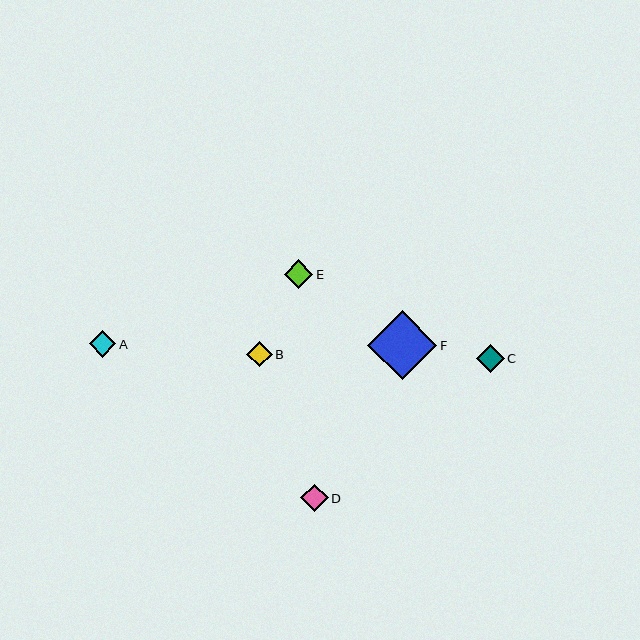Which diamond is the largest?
Diamond F is the largest with a size of approximately 69 pixels.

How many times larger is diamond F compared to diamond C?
Diamond F is approximately 2.5 times the size of diamond C.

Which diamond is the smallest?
Diamond B is the smallest with a size of approximately 25 pixels.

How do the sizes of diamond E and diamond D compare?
Diamond E and diamond D are approximately the same size.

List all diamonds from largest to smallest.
From largest to smallest: F, E, C, D, A, B.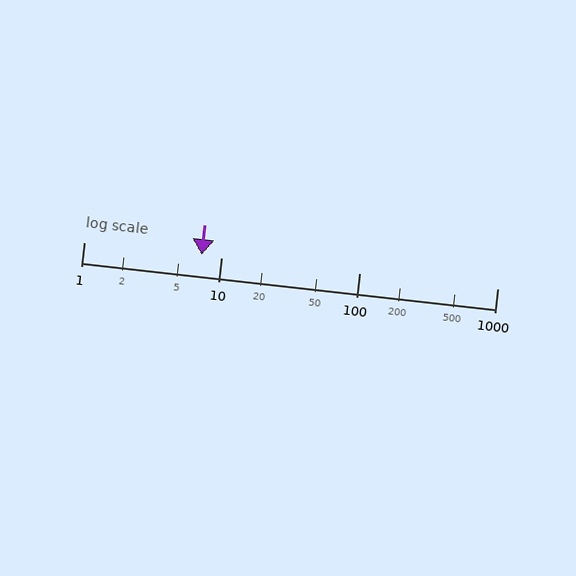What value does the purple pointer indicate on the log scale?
The pointer indicates approximately 7.2.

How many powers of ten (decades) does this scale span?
The scale spans 3 decades, from 1 to 1000.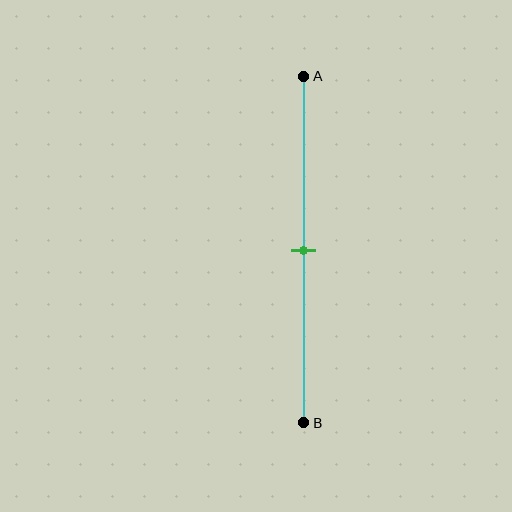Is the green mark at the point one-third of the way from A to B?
No, the mark is at about 50% from A, not at the 33% one-third point.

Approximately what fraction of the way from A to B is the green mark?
The green mark is approximately 50% of the way from A to B.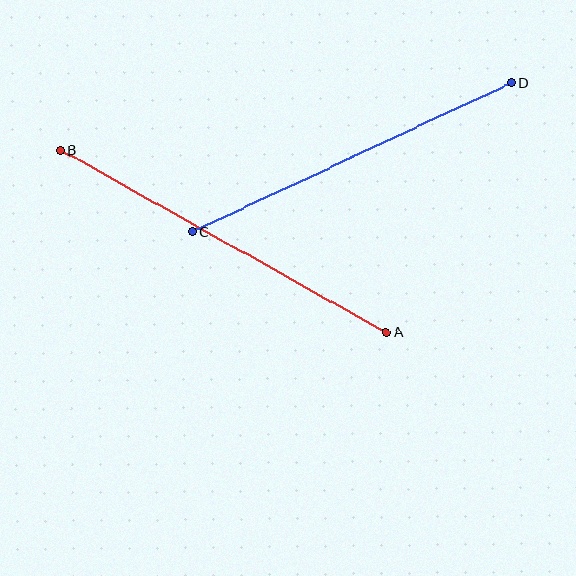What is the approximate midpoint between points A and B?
The midpoint is at approximately (223, 241) pixels.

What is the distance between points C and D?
The distance is approximately 351 pixels.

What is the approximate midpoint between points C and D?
The midpoint is at approximately (352, 158) pixels.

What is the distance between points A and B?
The distance is approximately 373 pixels.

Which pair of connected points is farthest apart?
Points A and B are farthest apart.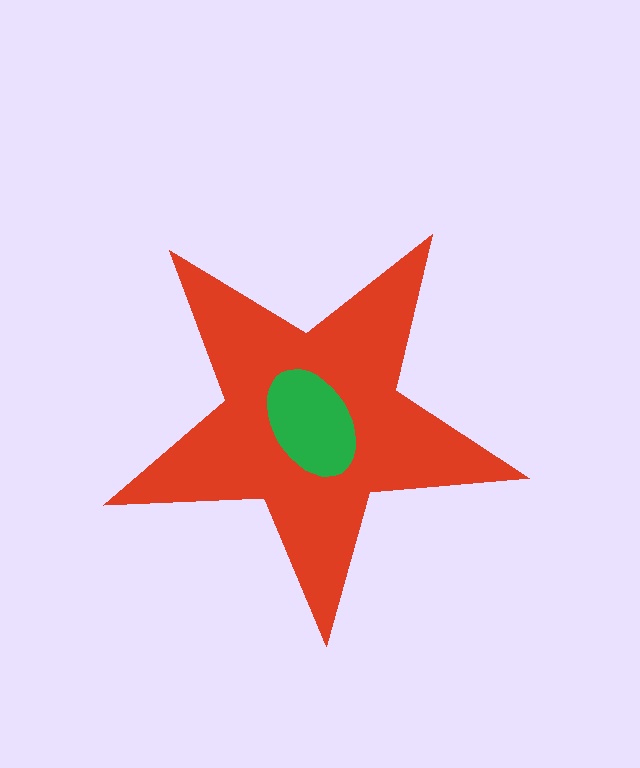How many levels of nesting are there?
2.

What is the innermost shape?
The green ellipse.